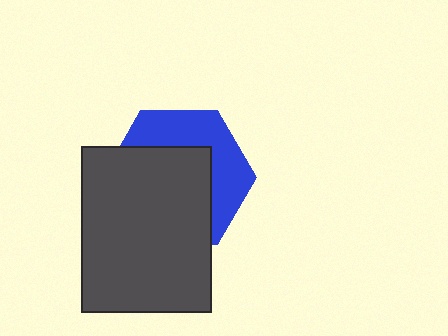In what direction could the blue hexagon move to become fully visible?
The blue hexagon could move toward the upper-right. That would shift it out from behind the dark gray rectangle entirely.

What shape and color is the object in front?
The object in front is a dark gray rectangle.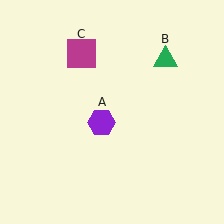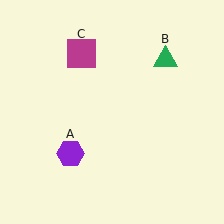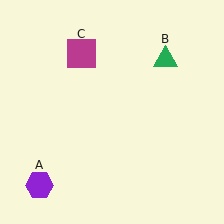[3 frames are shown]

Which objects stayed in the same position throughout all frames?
Green triangle (object B) and magenta square (object C) remained stationary.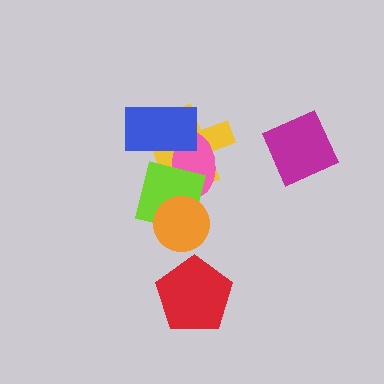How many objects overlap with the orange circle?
1 object overlaps with the orange circle.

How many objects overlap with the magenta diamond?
0 objects overlap with the magenta diamond.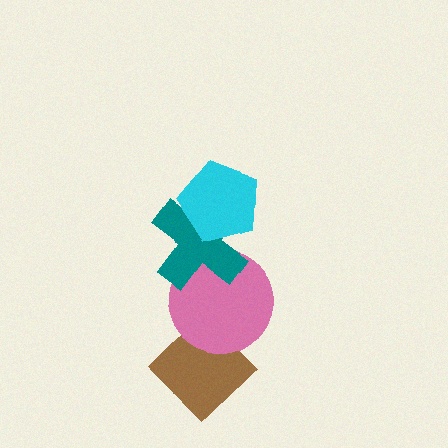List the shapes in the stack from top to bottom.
From top to bottom: the cyan pentagon, the teal cross, the pink circle, the brown diamond.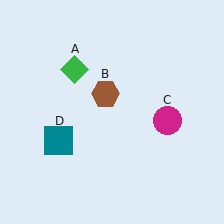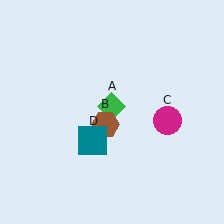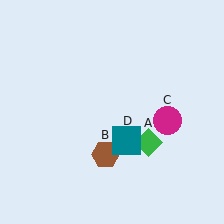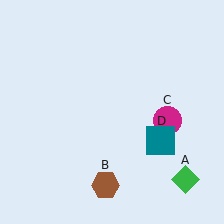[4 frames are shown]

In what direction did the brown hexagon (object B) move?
The brown hexagon (object B) moved down.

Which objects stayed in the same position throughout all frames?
Magenta circle (object C) remained stationary.